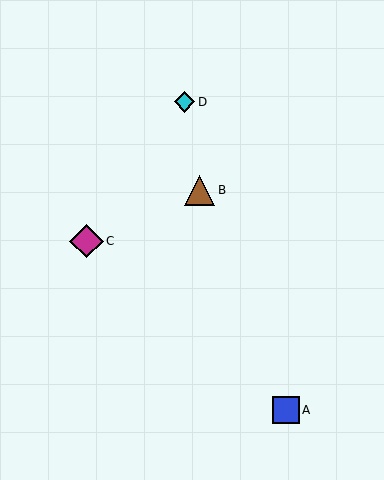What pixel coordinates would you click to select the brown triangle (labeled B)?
Click at (200, 190) to select the brown triangle B.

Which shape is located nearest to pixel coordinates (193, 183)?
The brown triangle (labeled B) at (200, 190) is nearest to that location.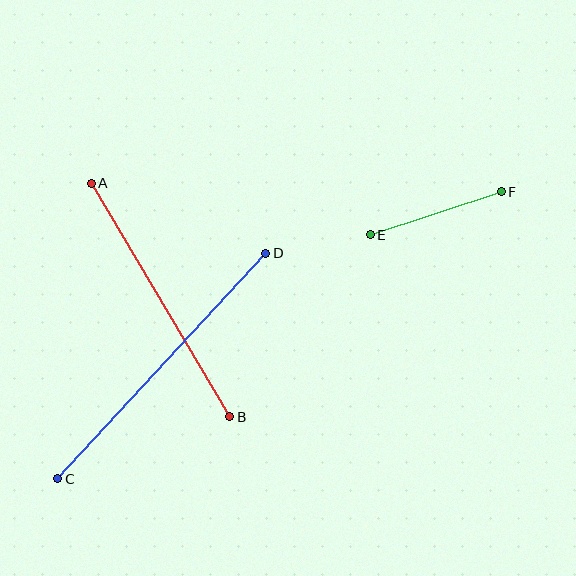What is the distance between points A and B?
The distance is approximately 272 pixels.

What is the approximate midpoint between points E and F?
The midpoint is at approximately (436, 213) pixels.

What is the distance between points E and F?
The distance is approximately 138 pixels.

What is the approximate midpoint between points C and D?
The midpoint is at approximately (162, 366) pixels.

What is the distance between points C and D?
The distance is approximately 307 pixels.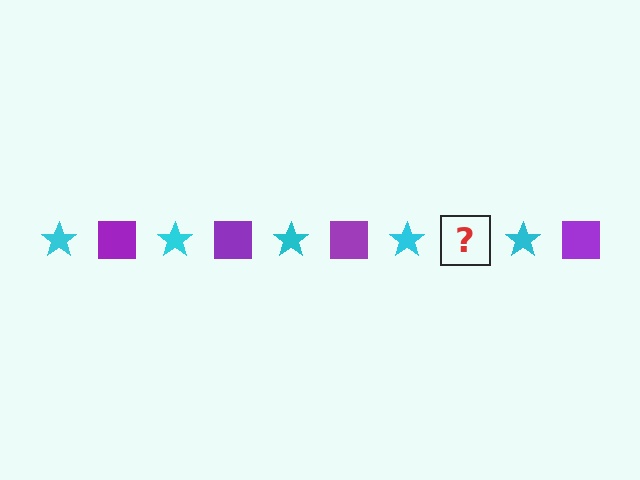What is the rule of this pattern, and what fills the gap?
The rule is that the pattern alternates between cyan star and purple square. The gap should be filled with a purple square.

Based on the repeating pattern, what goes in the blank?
The blank should be a purple square.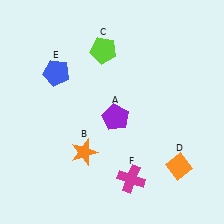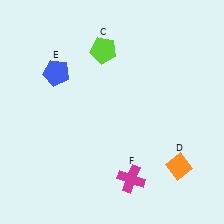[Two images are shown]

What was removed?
The purple pentagon (A), the orange star (B) were removed in Image 2.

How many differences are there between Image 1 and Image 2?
There are 2 differences between the two images.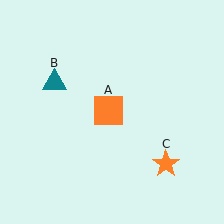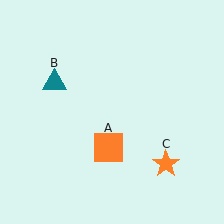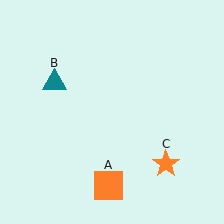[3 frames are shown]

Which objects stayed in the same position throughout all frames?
Teal triangle (object B) and orange star (object C) remained stationary.